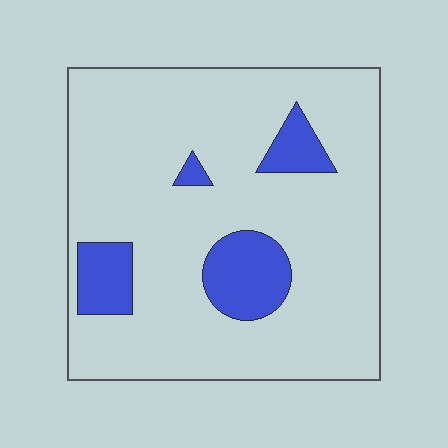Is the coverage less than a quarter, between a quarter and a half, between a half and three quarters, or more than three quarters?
Less than a quarter.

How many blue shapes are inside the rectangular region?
4.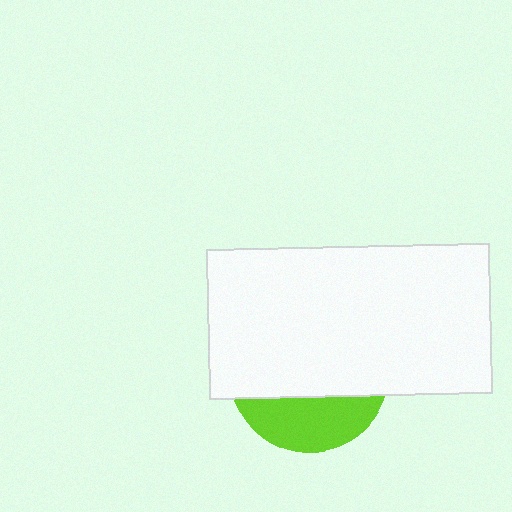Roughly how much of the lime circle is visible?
A small part of it is visible (roughly 31%).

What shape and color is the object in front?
The object in front is a white rectangle.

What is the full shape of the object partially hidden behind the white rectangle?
The partially hidden object is a lime circle.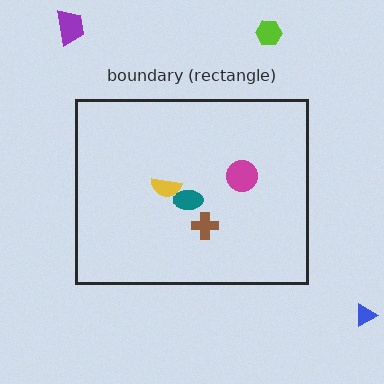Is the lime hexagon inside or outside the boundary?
Outside.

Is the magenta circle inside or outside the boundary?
Inside.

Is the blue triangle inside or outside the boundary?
Outside.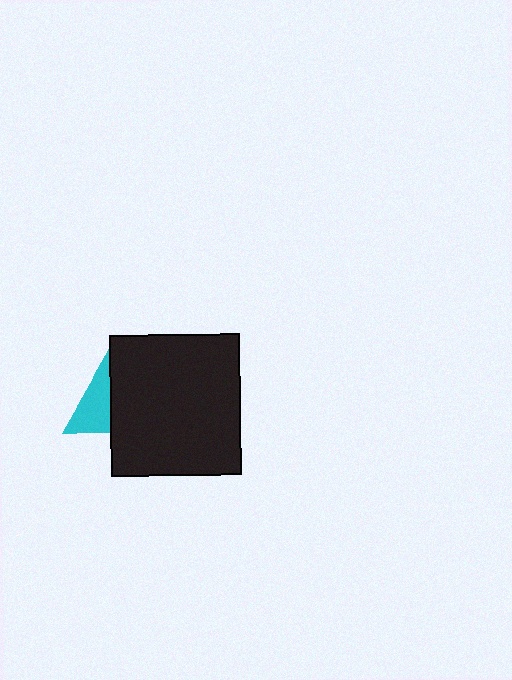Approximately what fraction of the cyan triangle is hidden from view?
Roughly 50% of the cyan triangle is hidden behind the black rectangle.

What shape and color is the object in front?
The object in front is a black rectangle.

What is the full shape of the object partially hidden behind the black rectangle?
The partially hidden object is a cyan triangle.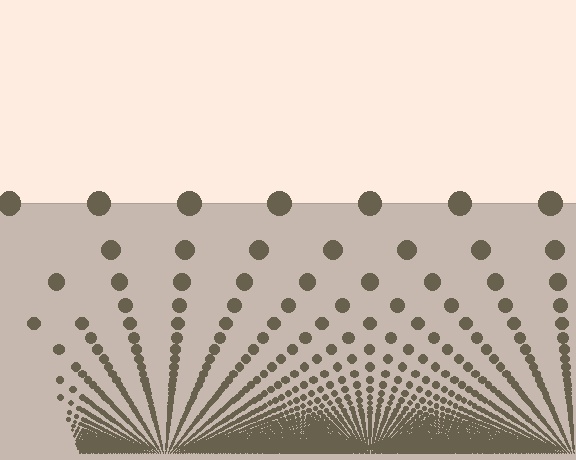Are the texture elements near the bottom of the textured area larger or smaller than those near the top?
Smaller. The gradient is inverted — elements near the bottom are smaller and denser.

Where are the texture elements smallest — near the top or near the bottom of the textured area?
Near the bottom.